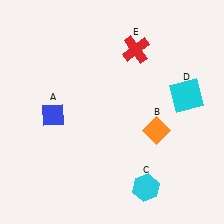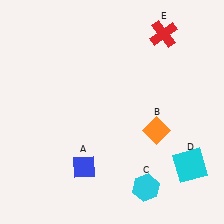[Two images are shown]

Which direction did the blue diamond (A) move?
The blue diamond (A) moved down.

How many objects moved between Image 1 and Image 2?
3 objects moved between the two images.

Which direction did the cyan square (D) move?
The cyan square (D) moved down.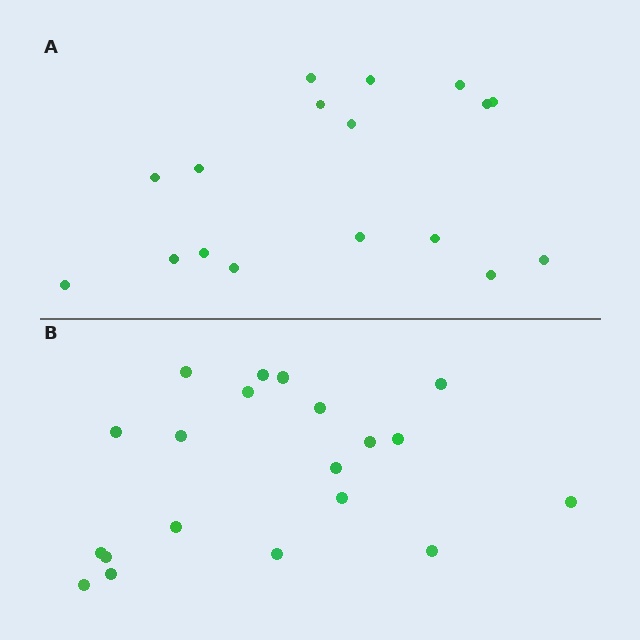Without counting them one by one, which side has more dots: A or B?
Region B (the bottom region) has more dots.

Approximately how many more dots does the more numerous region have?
Region B has just a few more — roughly 2 or 3 more dots than region A.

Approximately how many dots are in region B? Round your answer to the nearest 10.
About 20 dots.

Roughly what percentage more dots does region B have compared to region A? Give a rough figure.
About 20% more.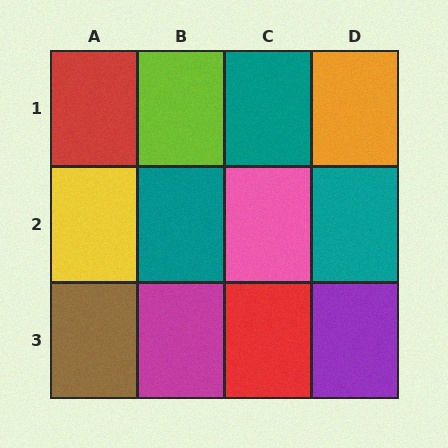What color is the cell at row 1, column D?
Orange.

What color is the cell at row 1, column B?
Lime.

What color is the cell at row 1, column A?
Red.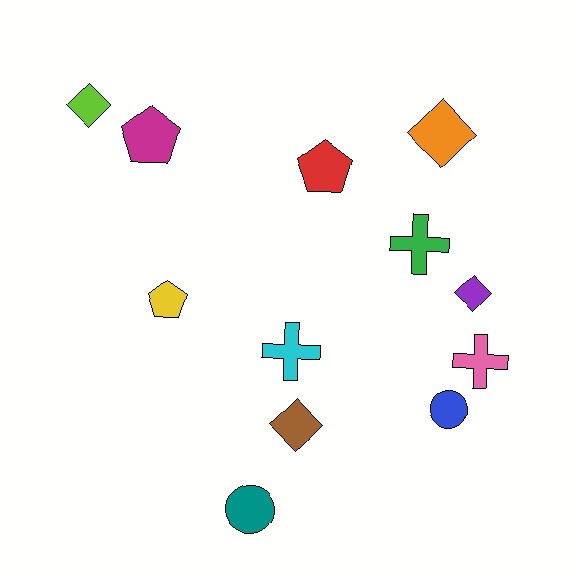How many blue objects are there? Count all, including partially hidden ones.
There is 1 blue object.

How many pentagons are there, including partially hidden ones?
There are 3 pentagons.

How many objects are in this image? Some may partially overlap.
There are 12 objects.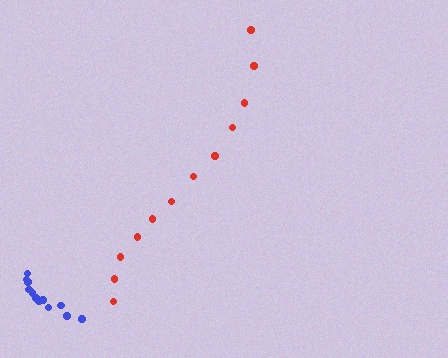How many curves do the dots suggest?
There are 2 distinct paths.